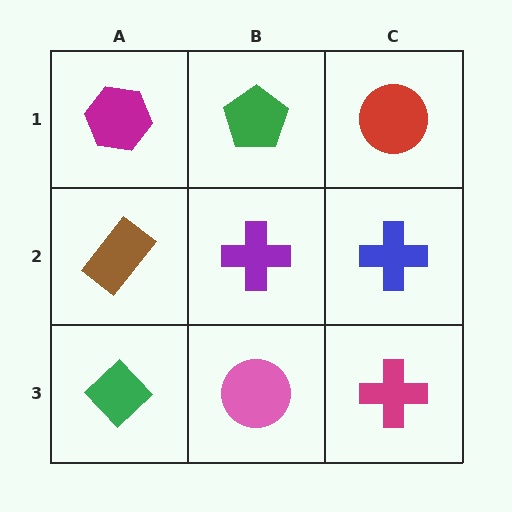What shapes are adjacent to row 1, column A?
A brown rectangle (row 2, column A), a green pentagon (row 1, column B).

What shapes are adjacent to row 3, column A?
A brown rectangle (row 2, column A), a pink circle (row 3, column B).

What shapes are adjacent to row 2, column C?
A red circle (row 1, column C), a magenta cross (row 3, column C), a purple cross (row 2, column B).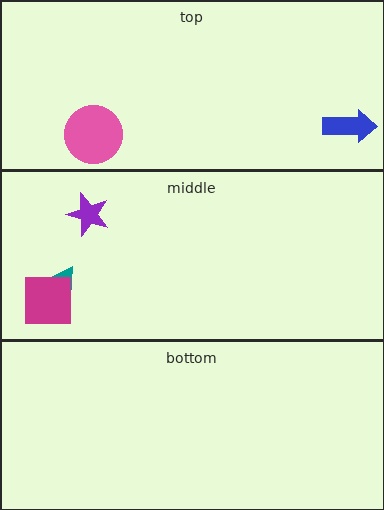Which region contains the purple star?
The middle region.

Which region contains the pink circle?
The top region.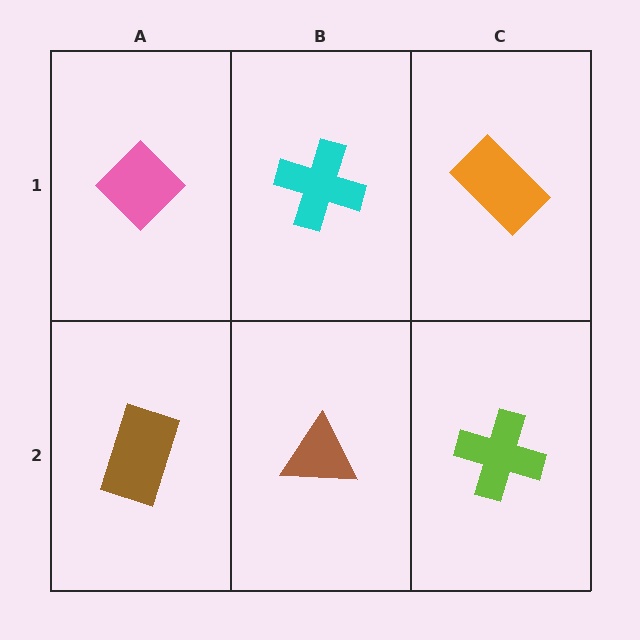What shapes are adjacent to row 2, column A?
A pink diamond (row 1, column A), a brown triangle (row 2, column B).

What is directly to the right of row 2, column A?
A brown triangle.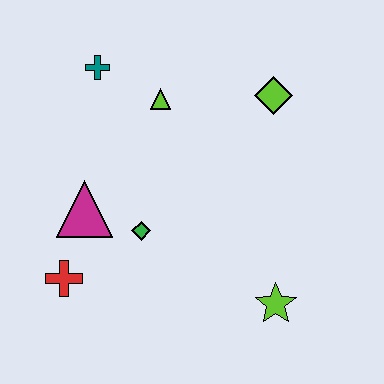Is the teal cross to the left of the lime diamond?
Yes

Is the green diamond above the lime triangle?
No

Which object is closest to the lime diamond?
The lime triangle is closest to the lime diamond.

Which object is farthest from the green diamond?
The lime diamond is farthest from the green diamond.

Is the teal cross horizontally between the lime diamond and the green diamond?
No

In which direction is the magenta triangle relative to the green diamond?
The magenta triangle is to the left of the green diamond.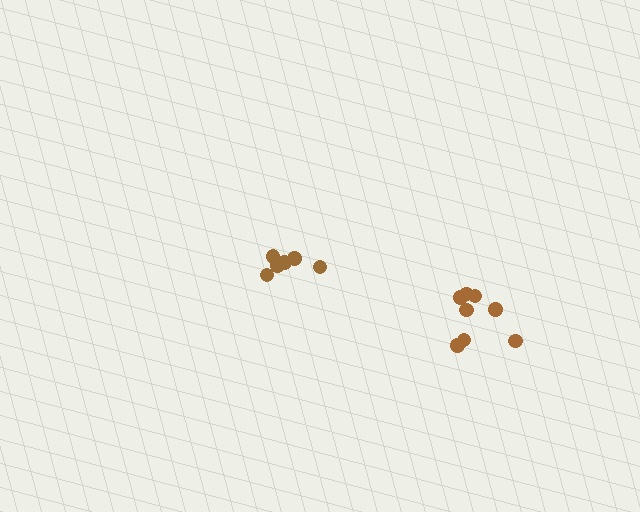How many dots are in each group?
Group 1: 8 dots, Group 2: 6 dots (14 total).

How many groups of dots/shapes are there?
There are 2 groups.